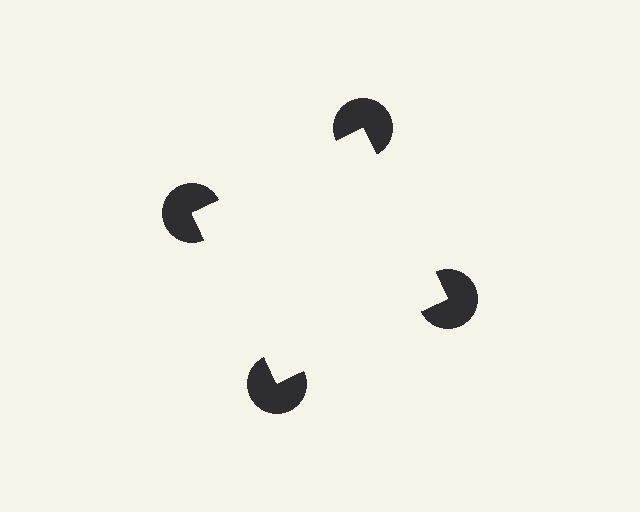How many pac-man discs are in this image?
There are 4 — one at each vertex of the illusory square.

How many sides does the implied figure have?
4 sides.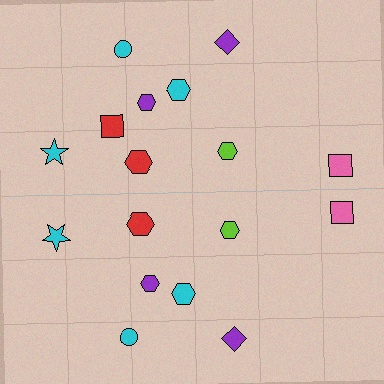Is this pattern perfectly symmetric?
No, the pattern is not perfectly symmetric. A red square is missing from the bottom side.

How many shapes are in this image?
There are 17 shapes in this image.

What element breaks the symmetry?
A red square is missing from the bottom side.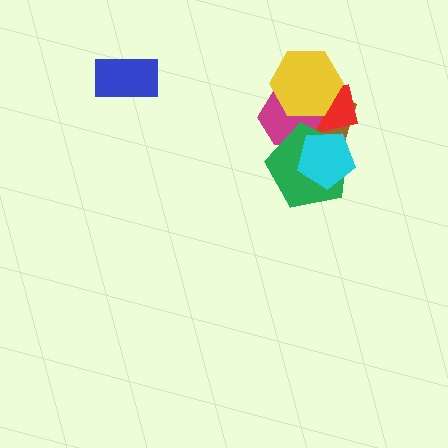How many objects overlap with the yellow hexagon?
3 objects overlap with the yellow hexagon.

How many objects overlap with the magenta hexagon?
5 objects overlap with the magenta hexagon.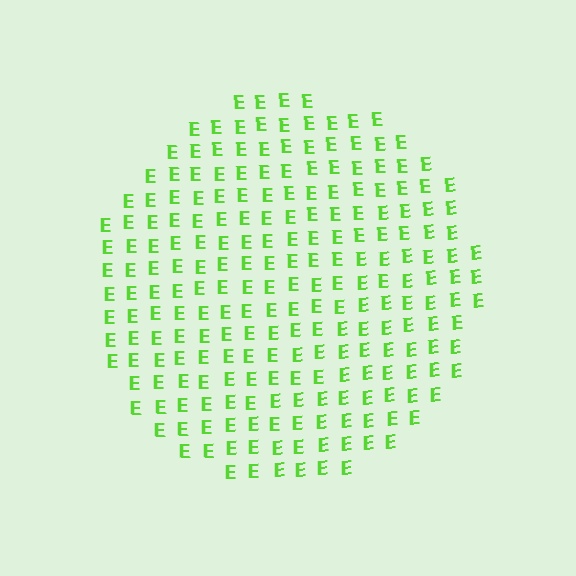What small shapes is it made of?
It is made of small letter E's.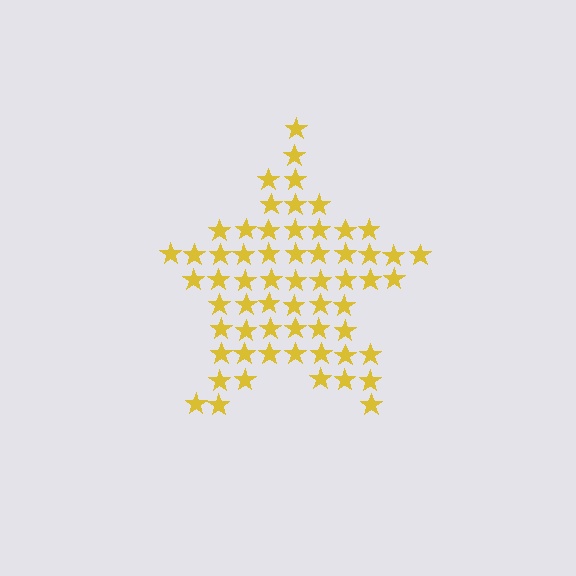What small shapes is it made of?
It is made of small stars.